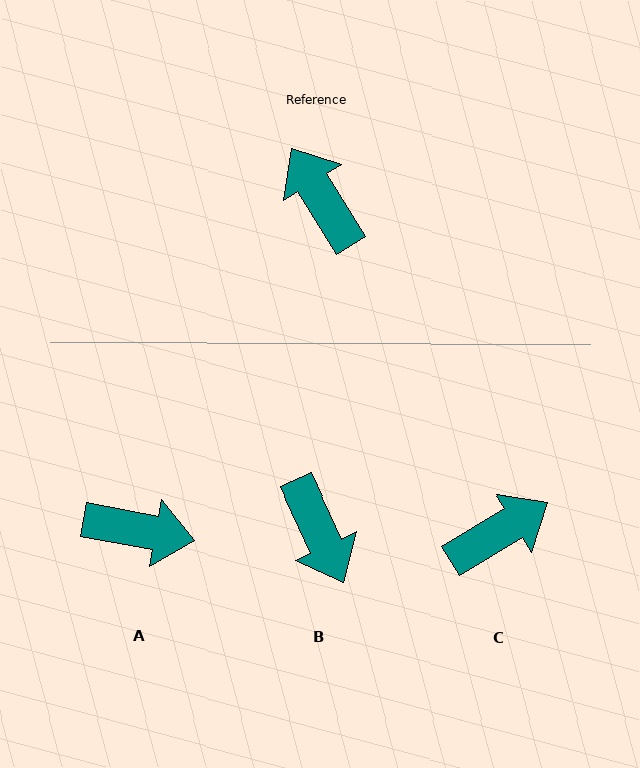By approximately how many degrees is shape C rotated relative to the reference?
Approximately 90 degrees clockwise.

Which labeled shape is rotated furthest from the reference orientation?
B, about 174 degrees away.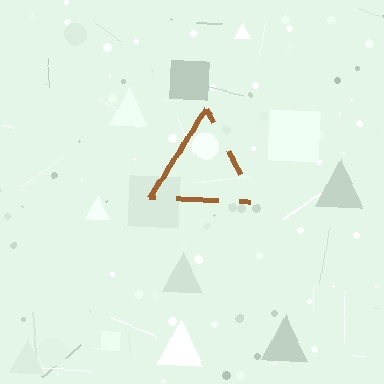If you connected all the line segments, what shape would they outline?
They would outline a triangle.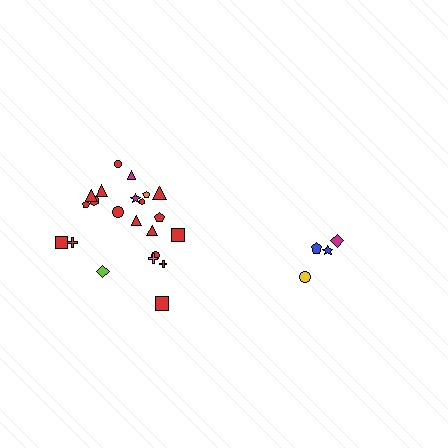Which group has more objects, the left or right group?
The left group.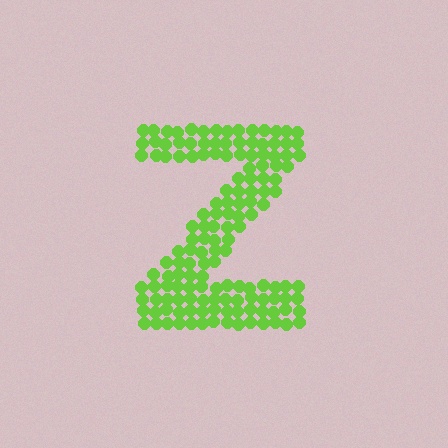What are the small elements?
The small elements are circles.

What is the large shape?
The large shape is the letter Z.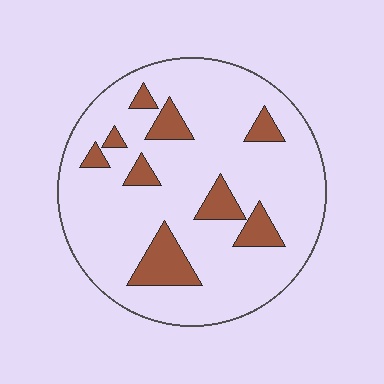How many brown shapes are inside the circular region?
9.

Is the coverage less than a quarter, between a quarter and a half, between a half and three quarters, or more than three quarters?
Less than a quarter.